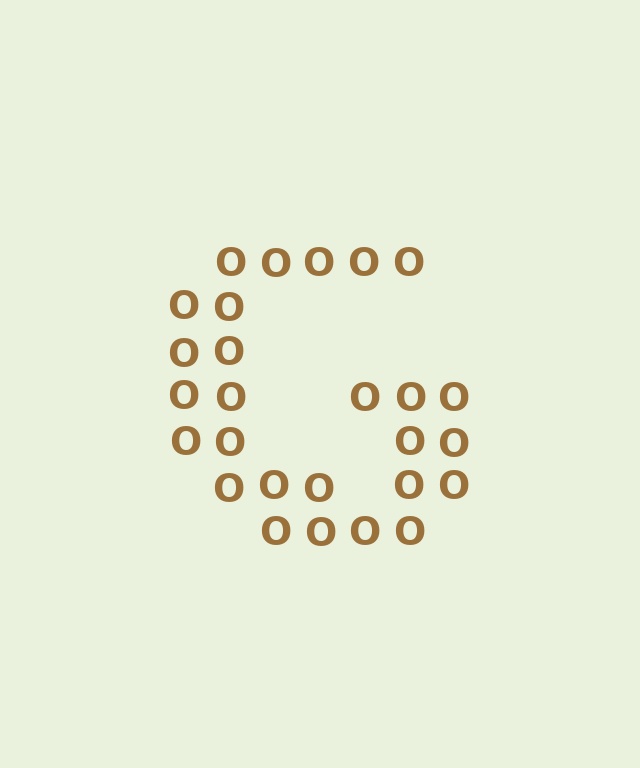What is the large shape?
The large shape is the letter G.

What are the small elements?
The small elements are letter O's.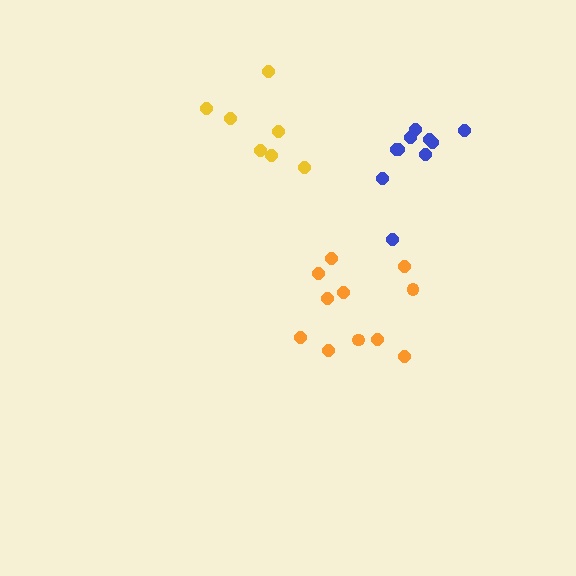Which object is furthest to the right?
The blue cluster is rightmost.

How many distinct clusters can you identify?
There are 3 distinct clusters.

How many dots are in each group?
Group 1: 7 dots, Group 2: 11 dots, Group 3: 10 dots (28 total).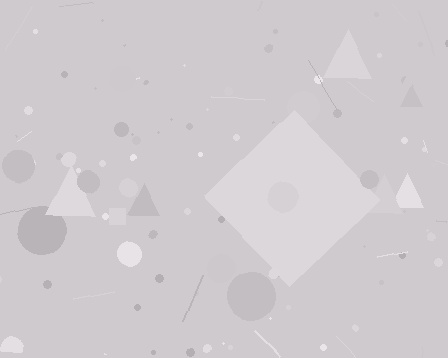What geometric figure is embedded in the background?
A diamond is embedded in the background.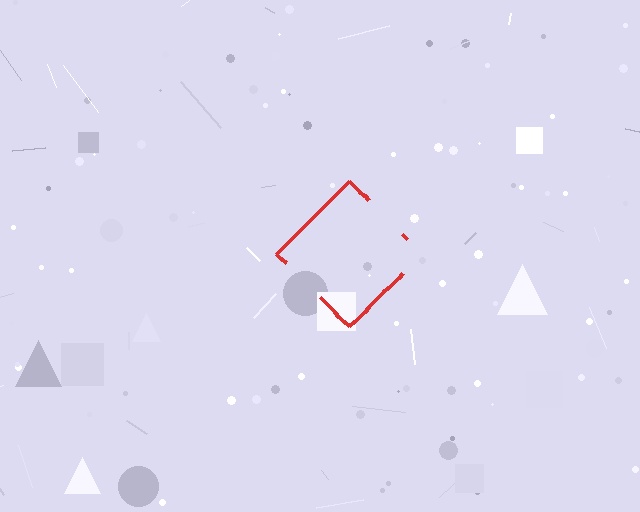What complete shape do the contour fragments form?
The contour fragments form a diamond.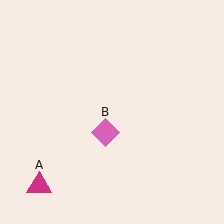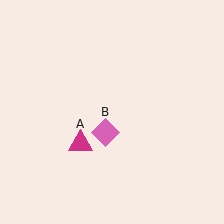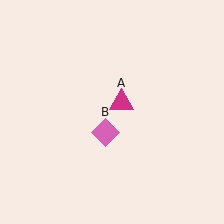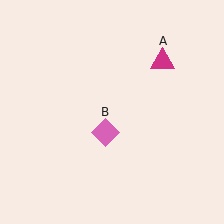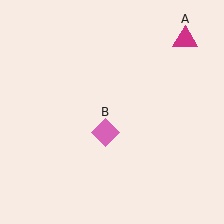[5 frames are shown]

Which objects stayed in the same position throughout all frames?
Pink diamond (object B) remained stationary.